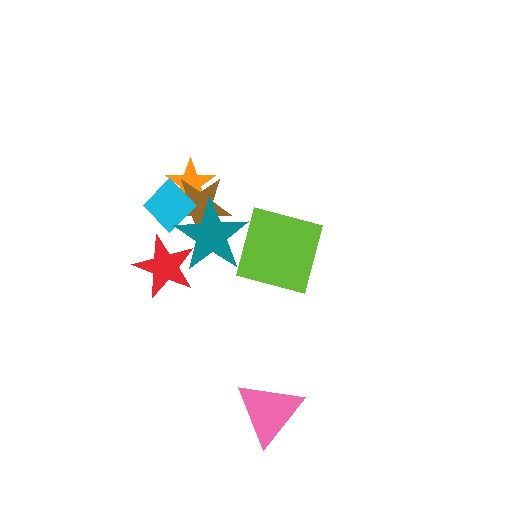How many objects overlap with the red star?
1 object overlaps with the red star.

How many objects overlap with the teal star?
4 objects overlap with the teal star.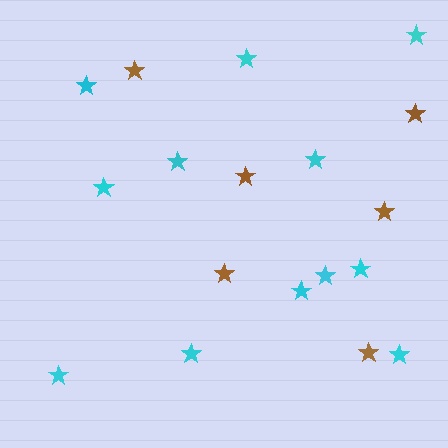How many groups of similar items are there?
There are 2 groups: one group of cyan stars (12) and one group of brown stars (6).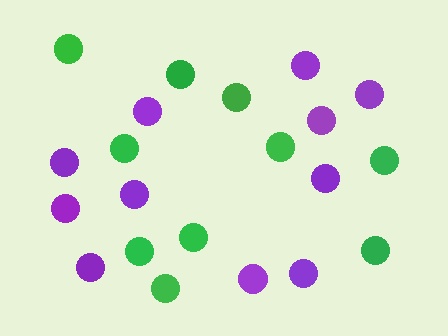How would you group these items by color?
There are 2 groups: one group of green circles (10) and one group of purple circles (11).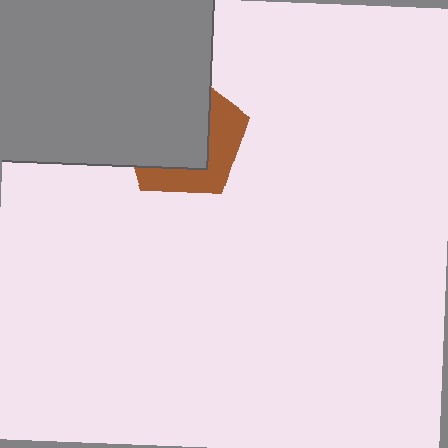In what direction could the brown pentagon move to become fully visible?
The brown pentagon could move toward the lower-right. That would shift it out from behind the gray square entirely.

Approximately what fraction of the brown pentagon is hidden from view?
Roughly 62% of the brown pentagon is hidden behind the gray square.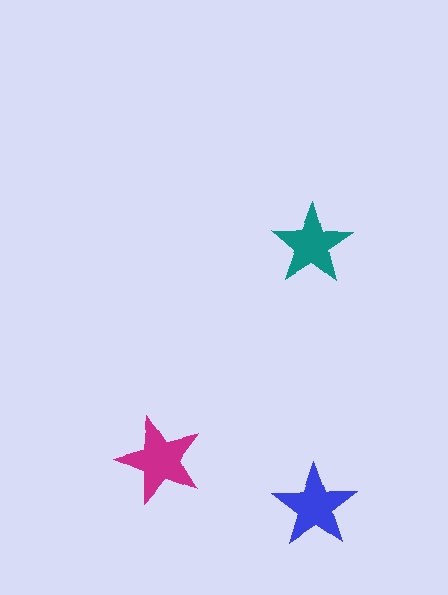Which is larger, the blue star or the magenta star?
The magenta one.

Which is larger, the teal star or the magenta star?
The magenta one.